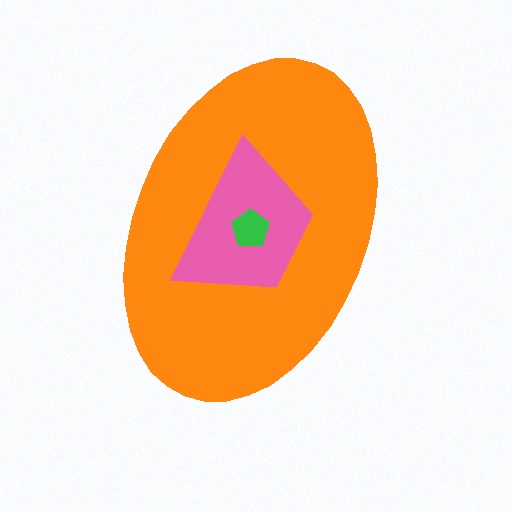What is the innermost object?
The green pentagon.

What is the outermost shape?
The orange ellipse.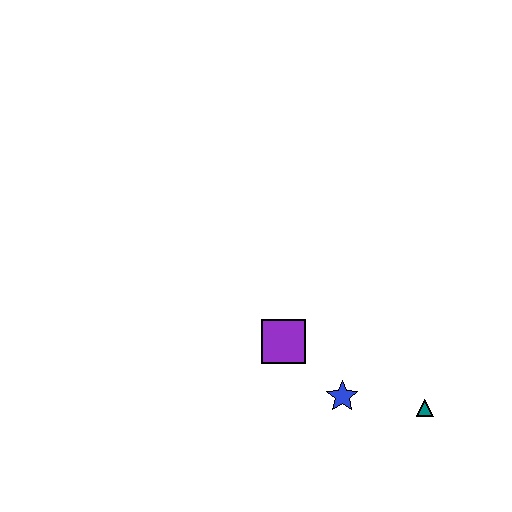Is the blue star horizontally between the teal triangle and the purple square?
Yes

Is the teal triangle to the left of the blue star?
No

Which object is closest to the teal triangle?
The blue star is closest to the teal triangle.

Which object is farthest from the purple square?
The teal triangle is farthest from the purple square.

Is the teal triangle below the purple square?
Yes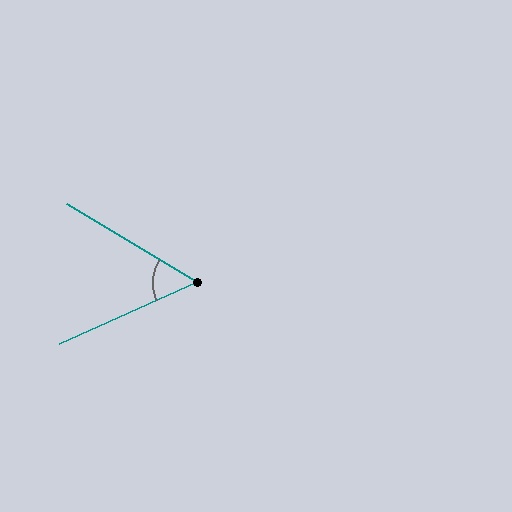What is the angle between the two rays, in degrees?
Approximately 55 degrees.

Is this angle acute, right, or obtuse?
It is acute.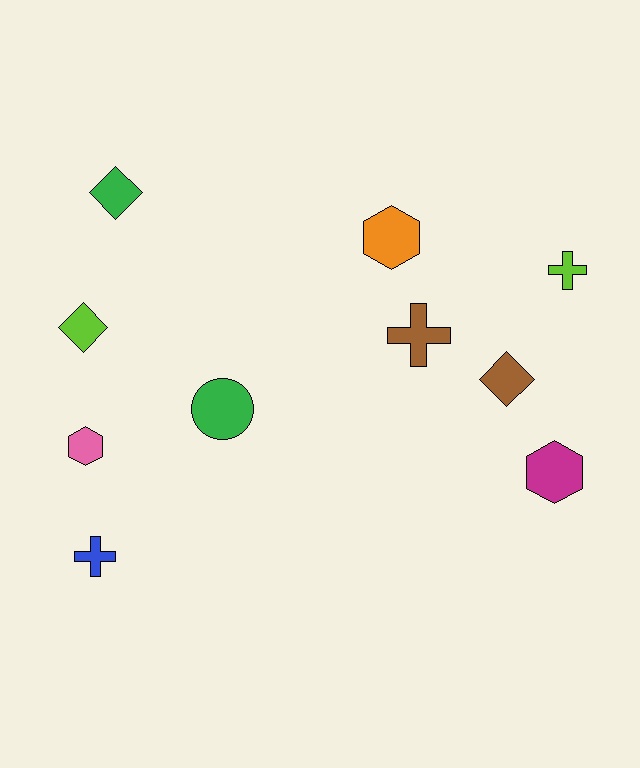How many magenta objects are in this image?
There is 1 magenta object.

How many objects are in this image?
There are 10 objects.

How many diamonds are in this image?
There are 3 diamonds.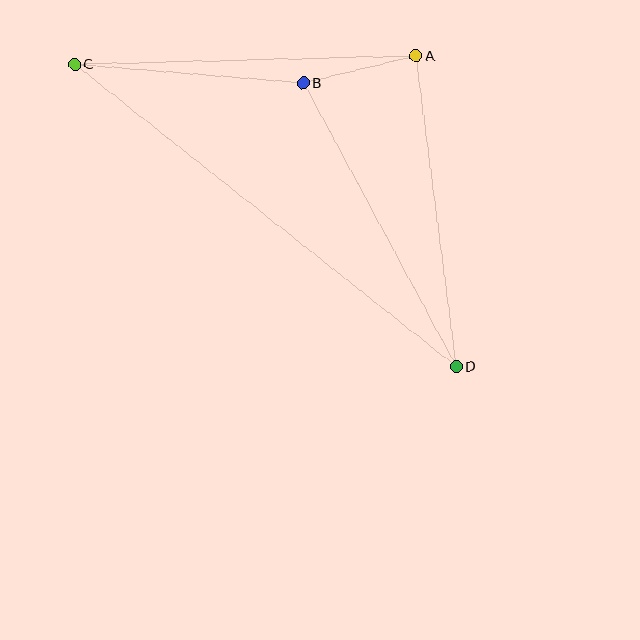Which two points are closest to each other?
Points A and B are closest to each other.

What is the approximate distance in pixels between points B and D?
The distance between B and D is approximately 322 pixels.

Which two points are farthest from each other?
Points C and D are farthest from each other.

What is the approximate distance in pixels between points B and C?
The distance between B and C is approximately 230 pixels.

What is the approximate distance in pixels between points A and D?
The distance between A and D is approximately 313 pixels.